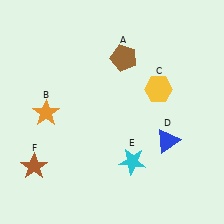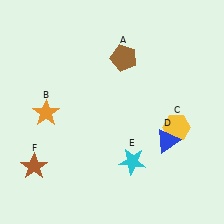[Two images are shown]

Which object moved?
The yellow hexagon (C) moved down.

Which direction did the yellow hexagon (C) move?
The yellow hexagon (C) moved down.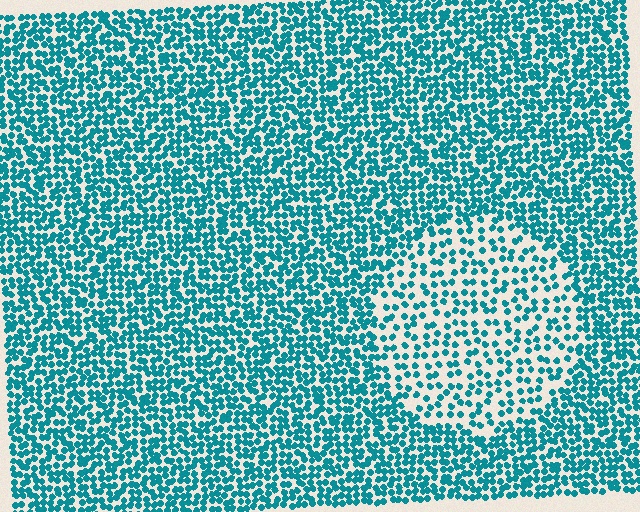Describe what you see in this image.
The image contains small teal elements arranged at two different densities. A circle-shaped region is visible where the elements are less densely packed than the surrounding area.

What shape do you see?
I see a circle.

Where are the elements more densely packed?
The elements are more densely packed outside the circle boundary.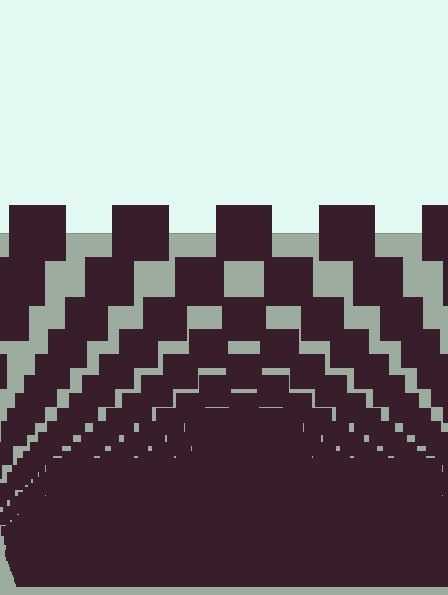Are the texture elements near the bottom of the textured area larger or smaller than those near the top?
Smaller. The gradient is inverted — elements near the bottom are smaller and denser.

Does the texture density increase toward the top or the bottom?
Density increases toward the bottom.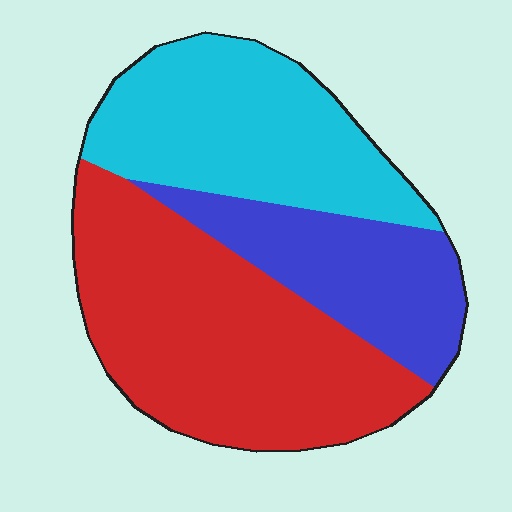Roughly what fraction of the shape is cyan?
Cyan covers roughly 30% of the shape.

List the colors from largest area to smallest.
From largest to smallest: red, cyan, blue.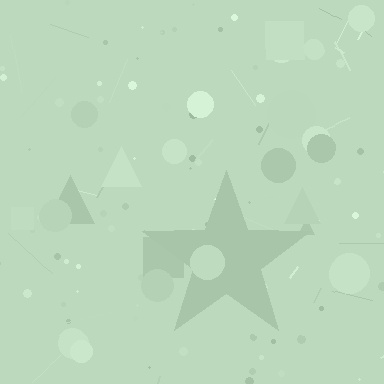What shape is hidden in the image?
A star is hidden in the image.